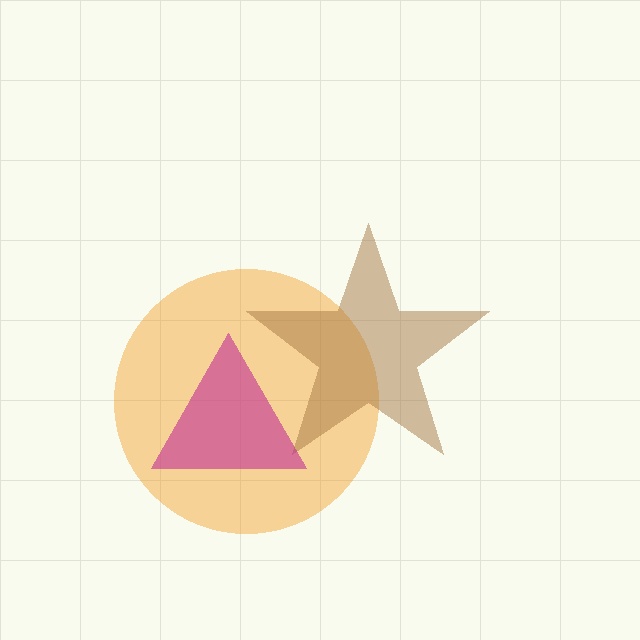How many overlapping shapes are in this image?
There are 3 overlapping shapes in the image.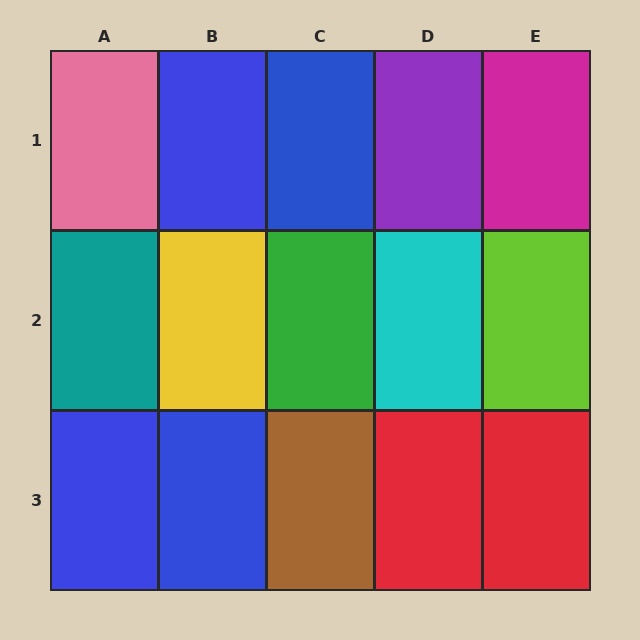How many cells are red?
2 cells are red.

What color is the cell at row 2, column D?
Cyan.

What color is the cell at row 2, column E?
Lime.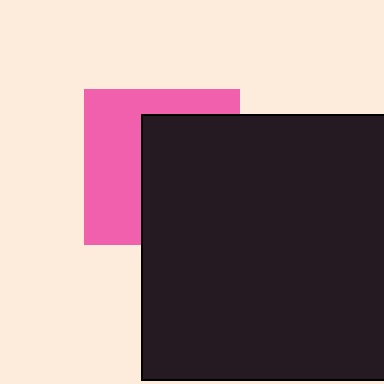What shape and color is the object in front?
The object in front is a black square.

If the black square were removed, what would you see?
You would see the complete pink square.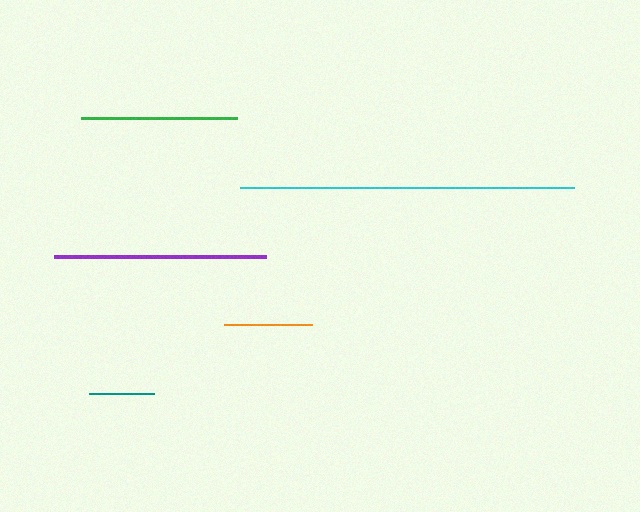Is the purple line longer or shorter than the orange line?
The purple line is longer than the orange line.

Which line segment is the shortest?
The teal line is the shortest at approximately 65 pixels.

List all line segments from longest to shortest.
From longest to shortest: cyan, purple, green, orange, teal.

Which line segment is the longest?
The cyan line is the longest at approximately 334 pixels.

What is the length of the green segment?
The green segment is approximately 156 pixels long.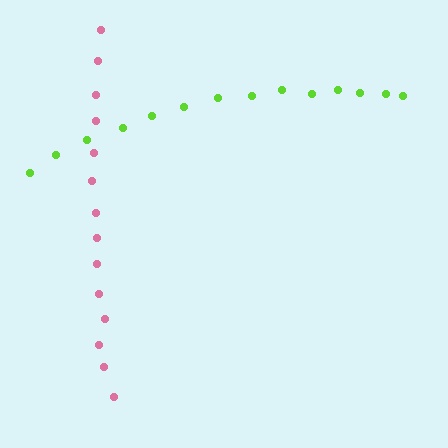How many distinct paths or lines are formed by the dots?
There are 2 distinct paths.